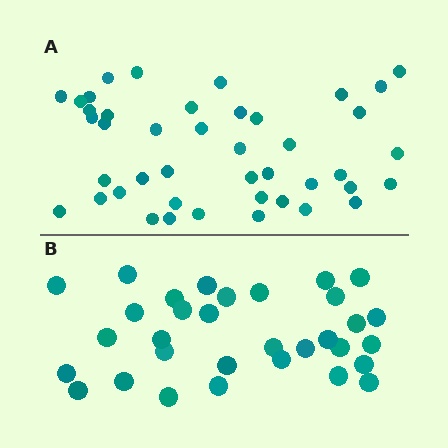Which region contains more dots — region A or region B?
Region A (the top region) has more dots.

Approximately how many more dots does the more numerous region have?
Region A has roughly 12 or so more dots than region B.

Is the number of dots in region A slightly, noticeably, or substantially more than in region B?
Region A has noticeably more, but not dramatically so. The ratio is roughly 1.3 to 1.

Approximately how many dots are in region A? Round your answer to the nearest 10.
About 40 dots. (The exact count is 43, which rounds to 40.)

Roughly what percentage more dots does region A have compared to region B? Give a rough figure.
About 35% more.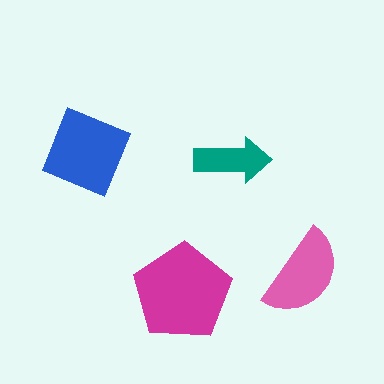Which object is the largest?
The magenta pentagon.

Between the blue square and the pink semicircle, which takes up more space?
The blue square.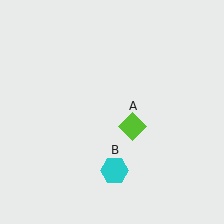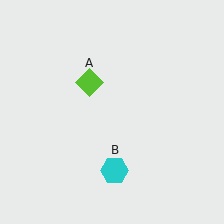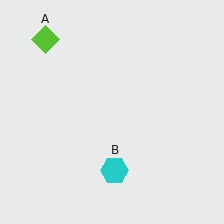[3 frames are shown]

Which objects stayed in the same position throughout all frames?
Cyan hexagon (object B) remained stationary.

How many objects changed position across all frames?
1 object changed position: lime diamond (object A).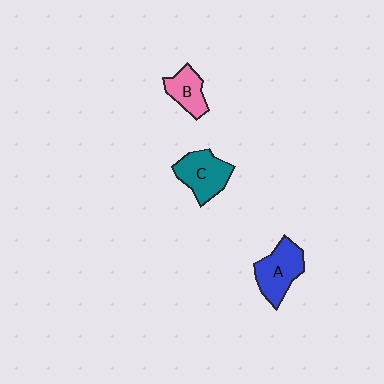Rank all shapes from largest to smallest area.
From largest to smallest: A (blue), C (teal), B (pink).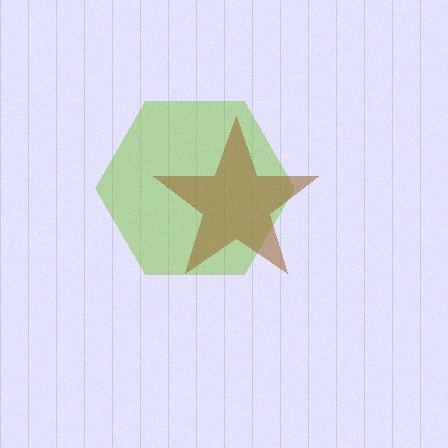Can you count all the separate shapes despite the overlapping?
Yes, there are 2 separate shapes.